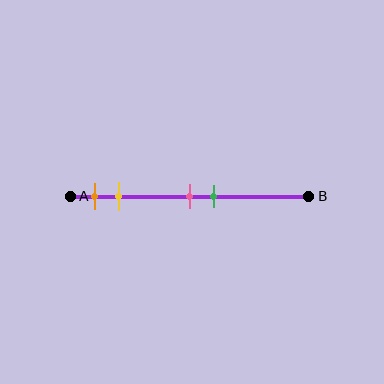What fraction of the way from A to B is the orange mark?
The orange mark is approximately 10% (0.1) of the way from A to B.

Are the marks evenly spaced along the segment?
No, the marks are not evenly spaced.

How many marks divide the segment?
There are 4 marks dividing the segment.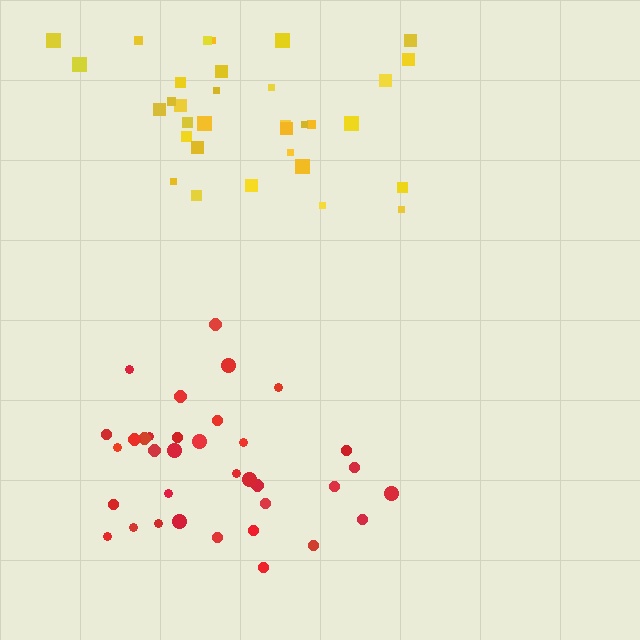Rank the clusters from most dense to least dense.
red, yellow.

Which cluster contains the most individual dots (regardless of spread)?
Red (35).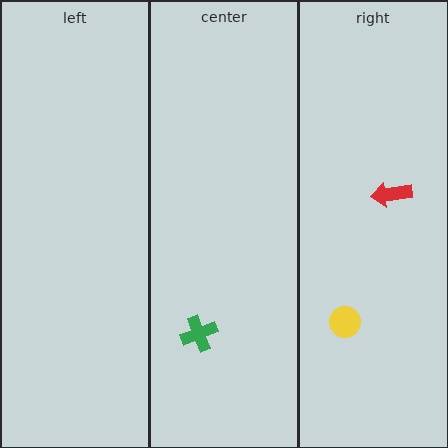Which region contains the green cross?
The center region.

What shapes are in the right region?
The red arrow, the yellow circle.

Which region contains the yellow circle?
The right region.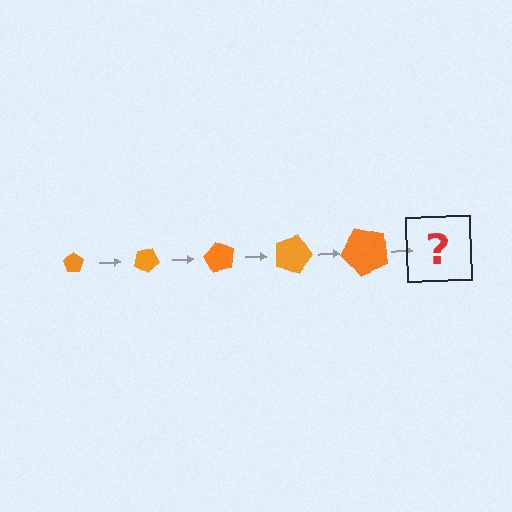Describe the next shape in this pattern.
It should be a pentagon, larger than the previous one and rotated 150 degrees from the start.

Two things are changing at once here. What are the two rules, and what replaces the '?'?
The two rules are that the pentagon grows larger each step and it rotates 30 degrees each step. The '?' should be a pentagon, larger than the previous one and rotated 150 degrees from the start.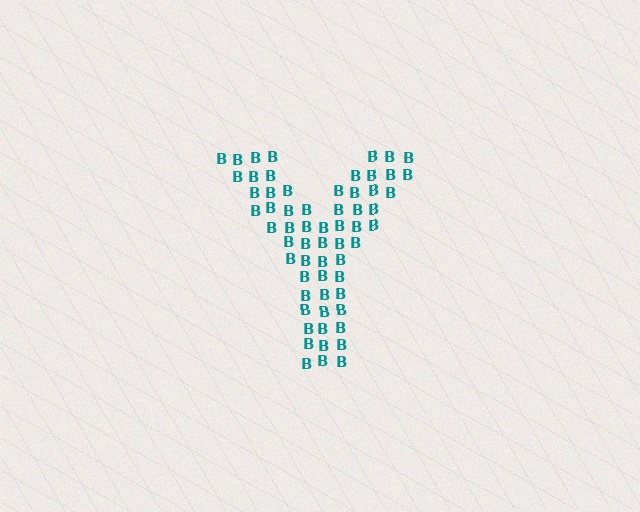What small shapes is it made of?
It is made of small letter B's.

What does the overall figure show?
The overall figure shows the letter Y.